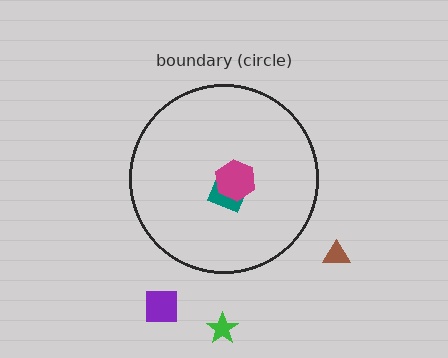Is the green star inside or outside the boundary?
Outside.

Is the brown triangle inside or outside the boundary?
Outside.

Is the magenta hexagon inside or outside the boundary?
Inside.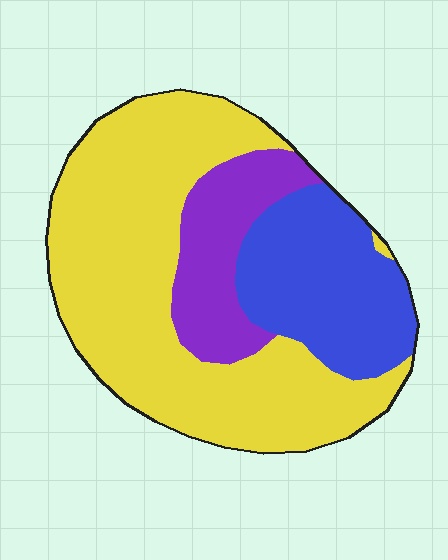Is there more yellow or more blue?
Yellow.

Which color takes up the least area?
Purple, at roughly 15%.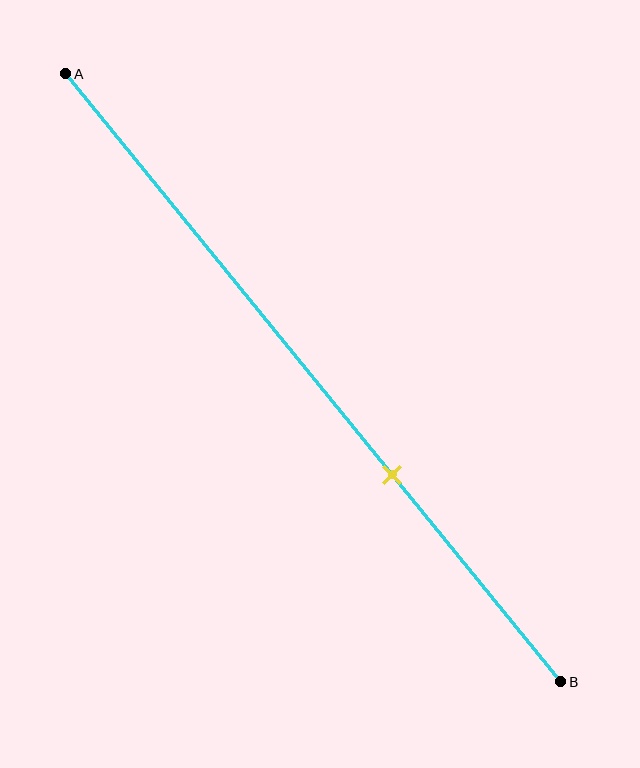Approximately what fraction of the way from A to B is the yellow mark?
The yellow mark is approximately 65% of the way from A to B.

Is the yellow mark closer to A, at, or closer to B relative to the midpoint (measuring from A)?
The yellow mark is closer to point B than the midpoint of segment AB.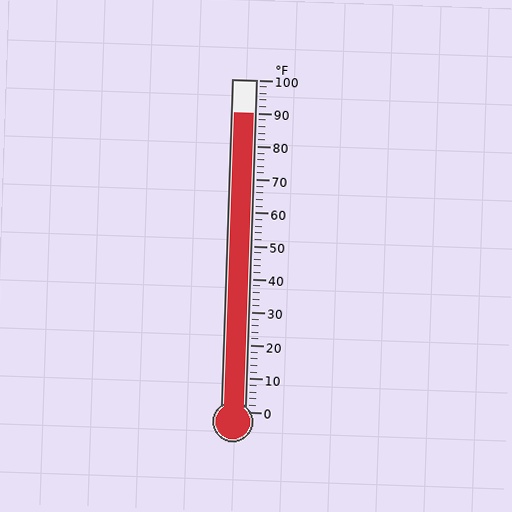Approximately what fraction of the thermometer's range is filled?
The thermometer is filled to approximately 90% of its range.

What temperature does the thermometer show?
The thermometer shows approximately 90°F.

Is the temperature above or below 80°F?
The temperature is above 80°F.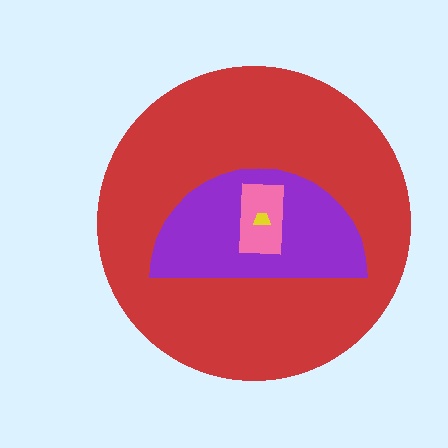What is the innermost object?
The yellow trapezoid.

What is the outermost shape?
The red circle.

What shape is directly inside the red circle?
The purple semicircle.